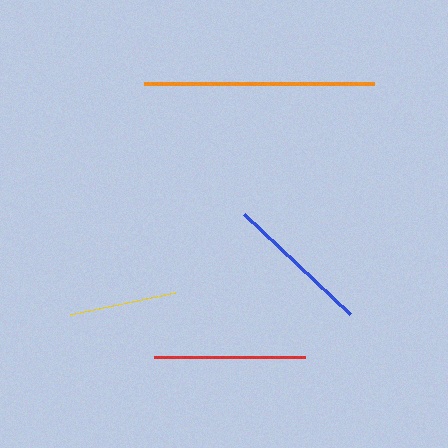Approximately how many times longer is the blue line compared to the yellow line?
The blue line is approximately 1.4 times the length of the yellow line.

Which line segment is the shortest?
The yellow line is the shortest at approximately 107 pixels.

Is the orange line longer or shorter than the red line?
The orange line is longer than the red line.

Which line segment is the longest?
The orange line is the longest at approximately 230 pixels.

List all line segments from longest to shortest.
From longest to shortest: orange, red, blue, yellow.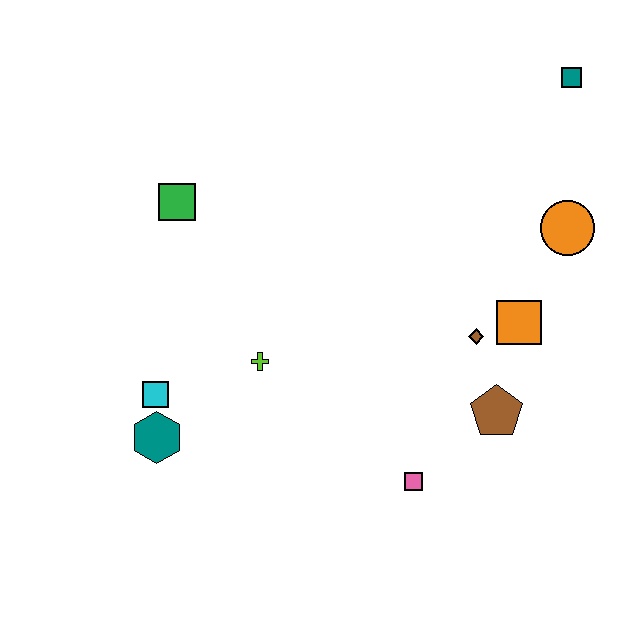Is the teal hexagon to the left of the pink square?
Yes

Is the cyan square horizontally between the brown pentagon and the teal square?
No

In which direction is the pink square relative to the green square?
The pink square is below the green square.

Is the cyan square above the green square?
No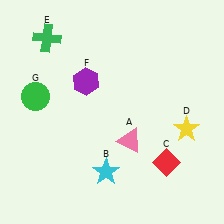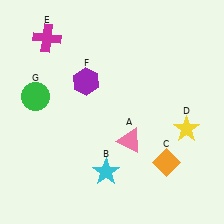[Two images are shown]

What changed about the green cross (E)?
In Image 1, E is green. In Image 2, it changed to magenta.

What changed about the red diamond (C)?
In Image 1, C is red. In Image 2, it changed to orange.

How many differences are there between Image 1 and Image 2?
There are 2 differences between the two images.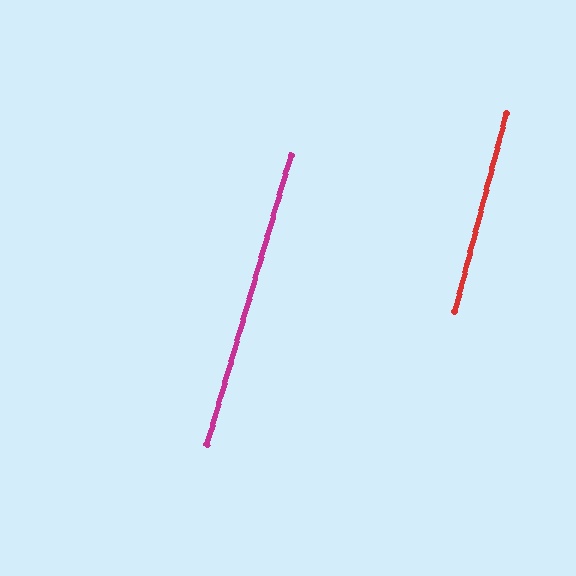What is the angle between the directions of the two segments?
Approximately 2 degrees.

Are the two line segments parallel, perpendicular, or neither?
Parallel — their directions differ by only 1.5°.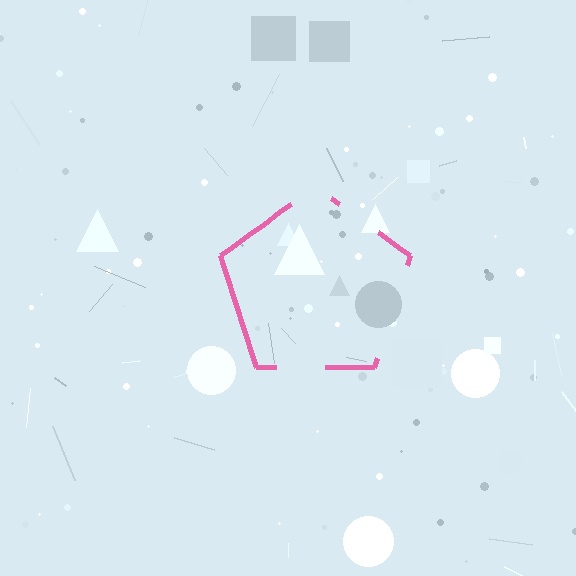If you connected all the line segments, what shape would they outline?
They would outline a pentagon.